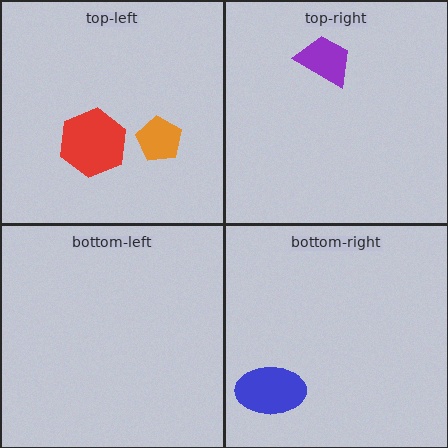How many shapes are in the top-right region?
1.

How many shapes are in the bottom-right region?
1.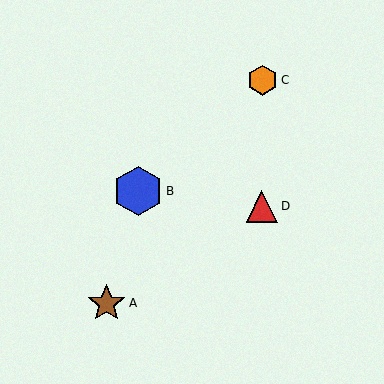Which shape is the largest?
The blue hexagon (labeled B) is the largest.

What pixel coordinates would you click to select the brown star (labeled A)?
Click at (107, 303) to select the brown star A.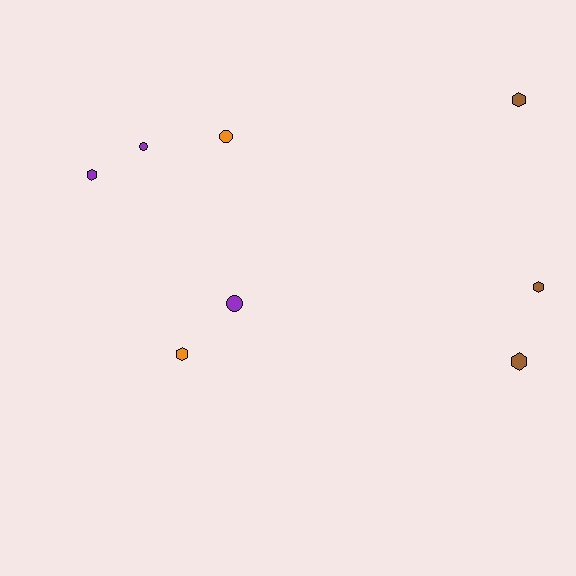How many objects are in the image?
There are 8 objects.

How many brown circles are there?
There are no brown circles.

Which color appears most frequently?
Brown, with 3 objects.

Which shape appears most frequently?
Hexagon, with 5 objects.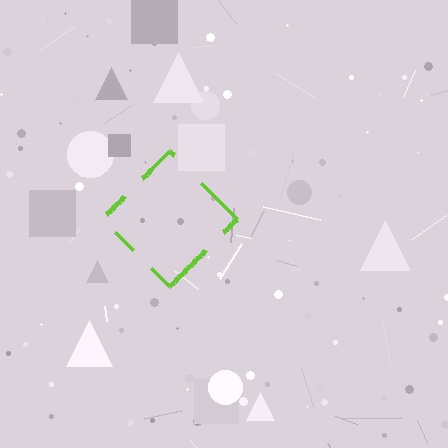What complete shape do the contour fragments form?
The contour fragments form a diamond.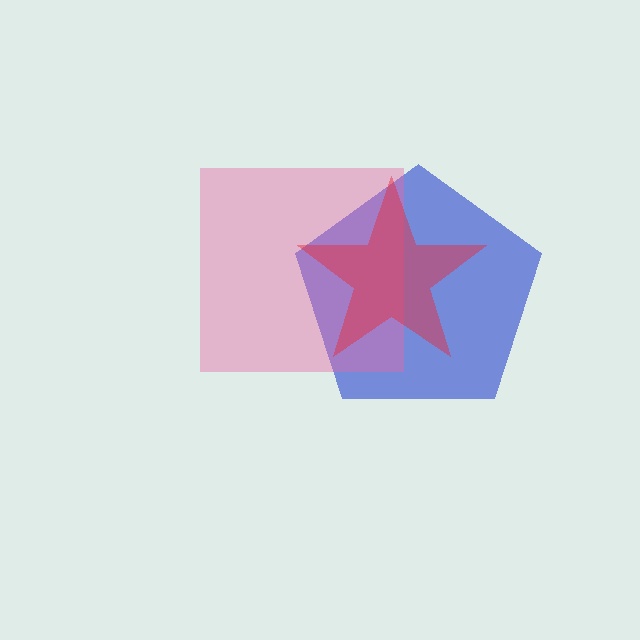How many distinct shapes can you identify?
There are 3 distinct shapes: a blue pentagon, a pink square, a red star.